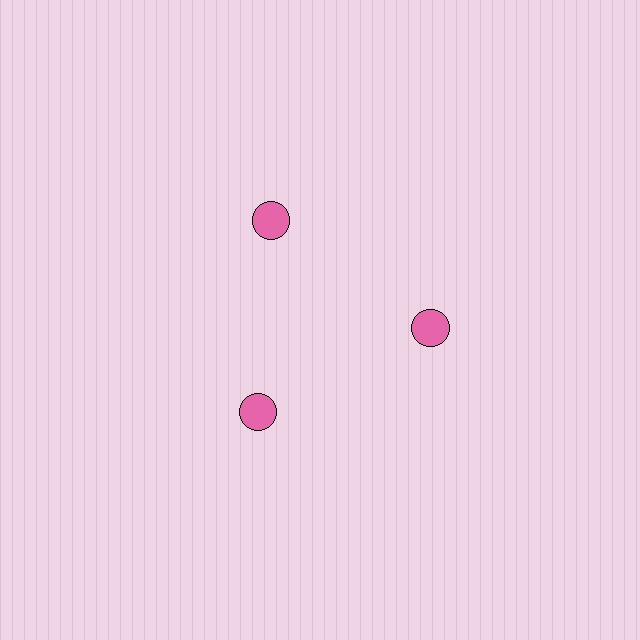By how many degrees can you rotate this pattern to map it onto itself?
The pattern maps onto itself every 120 degrees of rotation.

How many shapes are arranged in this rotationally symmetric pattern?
There are 3 shapes, arranged in 3 groups of 1.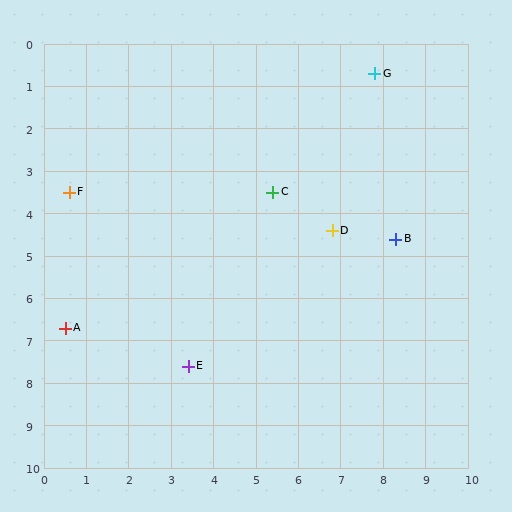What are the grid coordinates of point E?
Point E is at approximately (3.4, 7.6).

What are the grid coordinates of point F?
Point F is at approximately (0.6, 3.5).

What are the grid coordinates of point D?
Point D is at approximately (6.8, 4.4).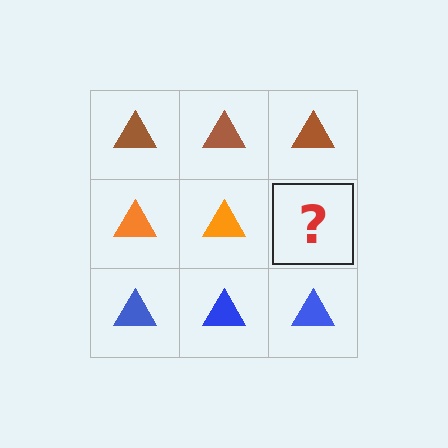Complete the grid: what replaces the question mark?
The question mark should be replaced with an orange triangle.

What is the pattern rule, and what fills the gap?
The rule is that each row has a consistent color. The gap should be filled with an orange triangle.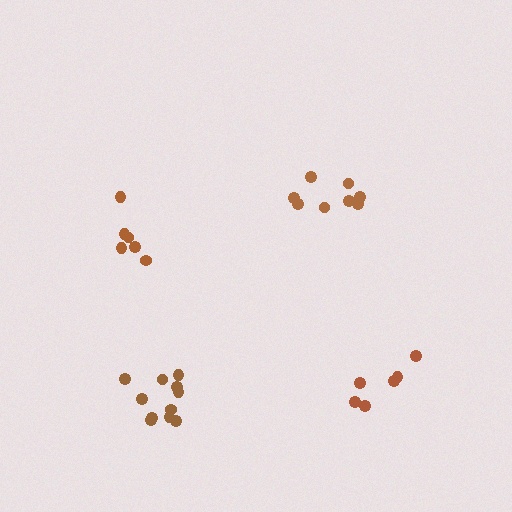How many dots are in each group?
Group 1: 6 dots, Group 2: 8 dots, Group 3: 11 dots, Group 4: 6 dots (31 total).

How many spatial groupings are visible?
There are 4 spatial groupings.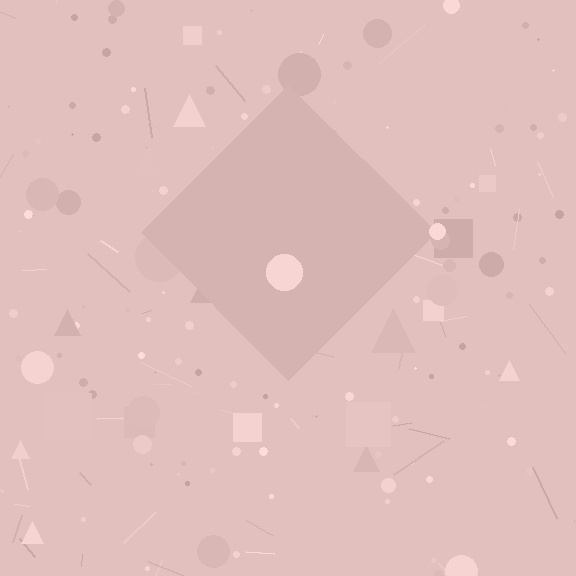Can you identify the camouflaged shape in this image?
The camouflaged shape is a diamond.